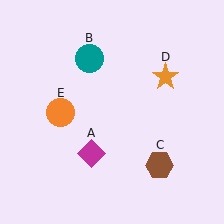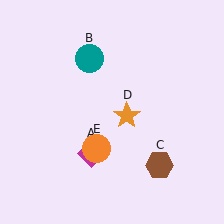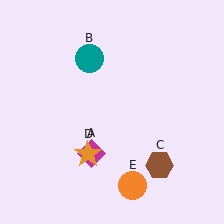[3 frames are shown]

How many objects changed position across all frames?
2 objects changed position: orange star (object D), orange circle (object E).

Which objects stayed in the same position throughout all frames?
Magenta diamond (object A) and teal circle (object B) and brown hexagon (object C) remained stationary.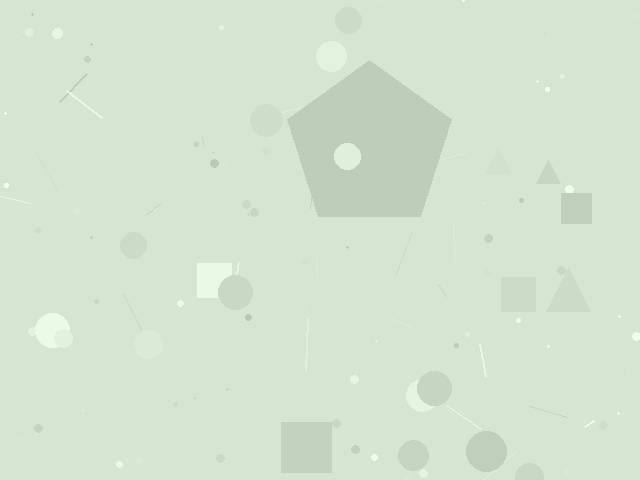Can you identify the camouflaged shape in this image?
The camouflaged shape is a pentagon.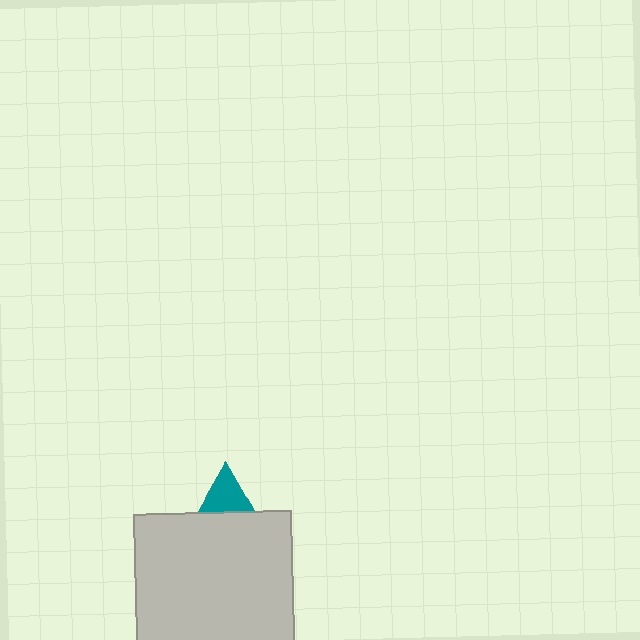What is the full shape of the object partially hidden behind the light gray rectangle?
The partially hidden object is a teal triangle.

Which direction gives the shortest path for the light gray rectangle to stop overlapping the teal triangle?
Moving down gives the shortest separation.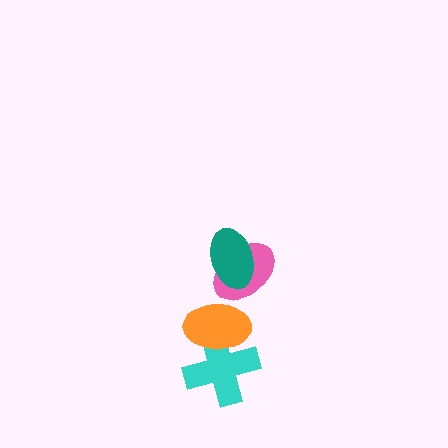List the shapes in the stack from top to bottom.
From top to bottom: the teal ellipse, the pink ellipse, the orange ellipse, the cyan cross.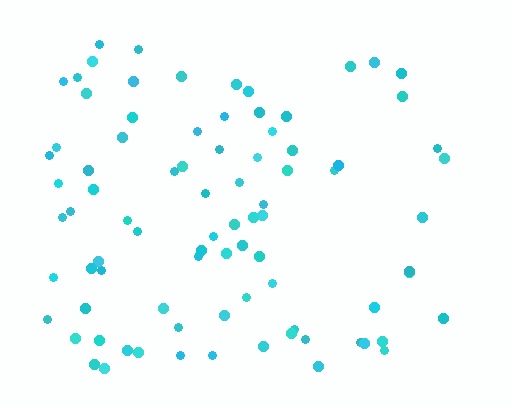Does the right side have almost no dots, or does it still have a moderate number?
Still a moderate number, just noticeably fewer than the left.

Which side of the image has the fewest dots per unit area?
The right.